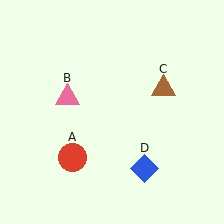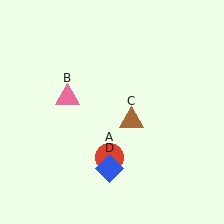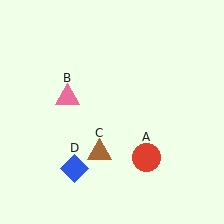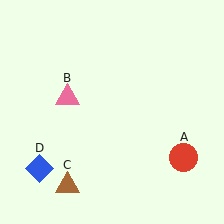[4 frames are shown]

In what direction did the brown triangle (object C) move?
The brown triangle (object C) moved down and to the left.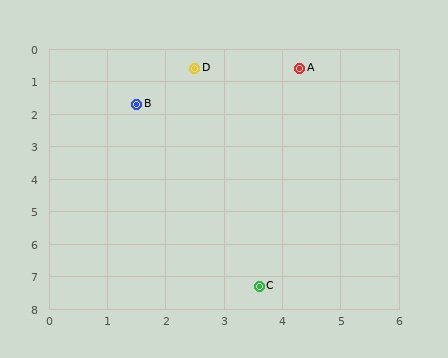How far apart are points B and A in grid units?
Points B and A are about 3.0 grid units apart.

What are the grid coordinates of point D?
Point D is at approximately (2.5, 0.6).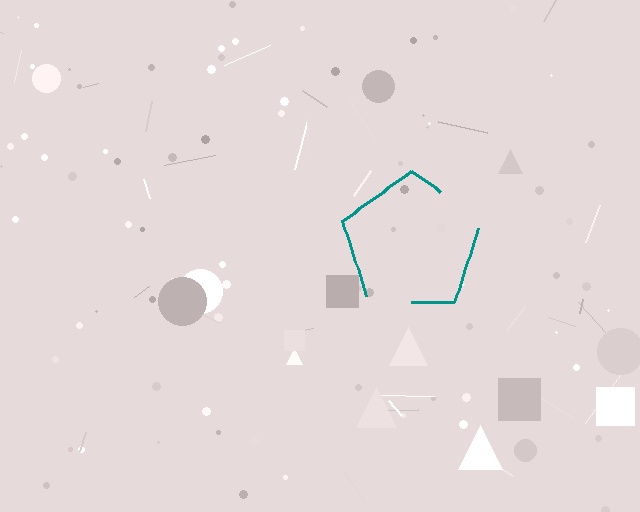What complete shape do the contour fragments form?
The contour fragments form a pentagon.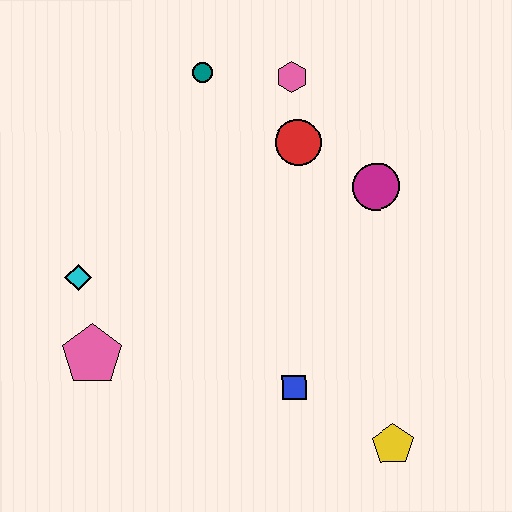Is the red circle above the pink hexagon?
No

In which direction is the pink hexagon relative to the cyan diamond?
The pink hexagon is to the right of the cyan diamond.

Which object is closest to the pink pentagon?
The cyan diamond is closest to the pink pentagon.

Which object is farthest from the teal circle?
The yellow pentagon is farthest from the teal circle.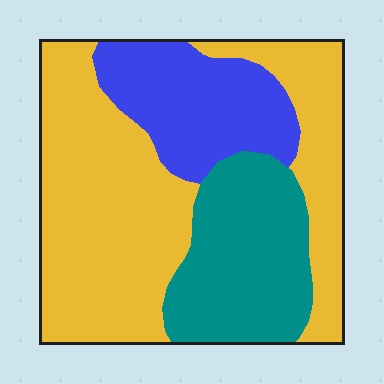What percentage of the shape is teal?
Teal covers roughly 25% of the shape.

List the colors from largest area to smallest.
From largest to smallest: yellow, teal, blue.